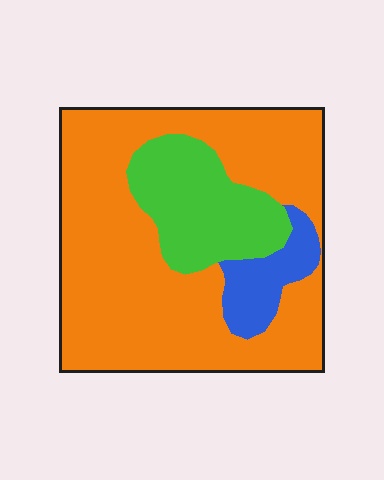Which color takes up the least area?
Blue, at roughly 10%.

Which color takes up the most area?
Orange, at roughly 70%.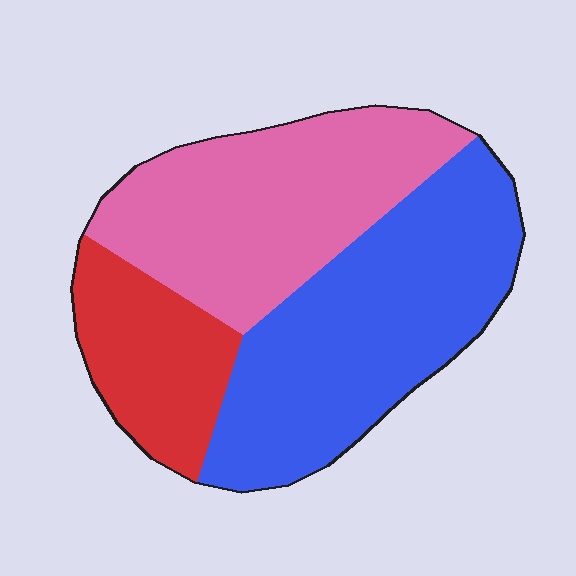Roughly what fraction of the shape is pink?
Pink covers roughly 35% of the shape.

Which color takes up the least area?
Red, at roughly 20%.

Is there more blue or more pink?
Blue.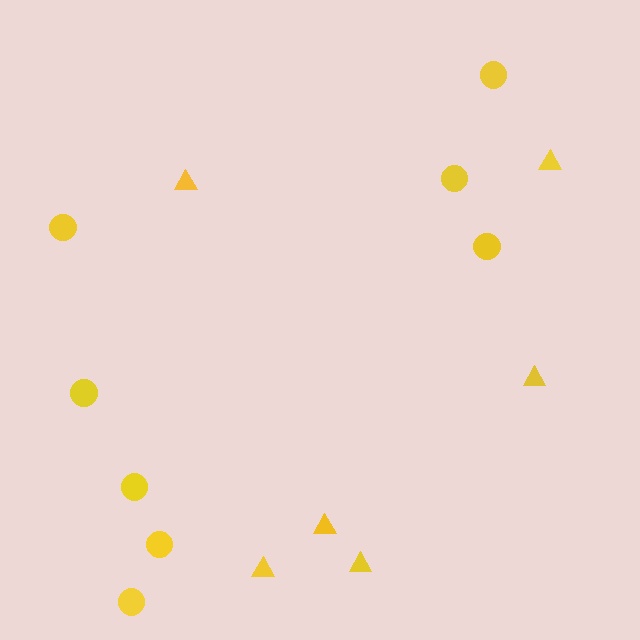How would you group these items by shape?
There are 2 groups: one group of triangles (6) and one group of circles (8).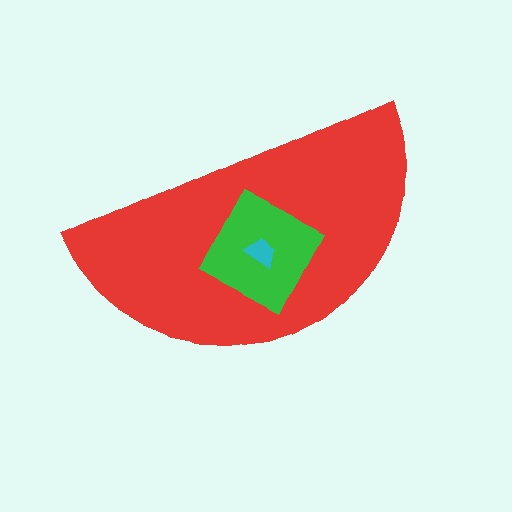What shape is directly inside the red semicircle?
The green diamond.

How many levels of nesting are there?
3.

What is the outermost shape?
The red semicircle.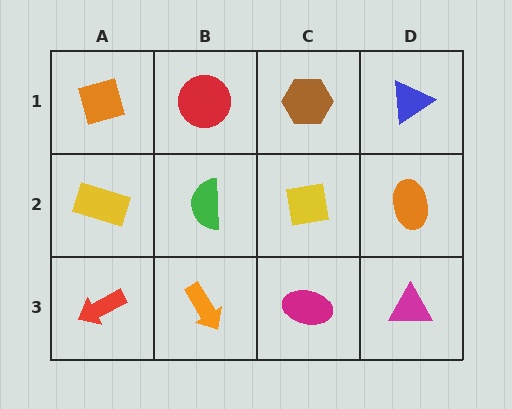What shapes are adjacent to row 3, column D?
An orange ellipse (row 2, column D), a magenta ellipse (row 3, column C).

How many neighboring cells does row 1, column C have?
3.